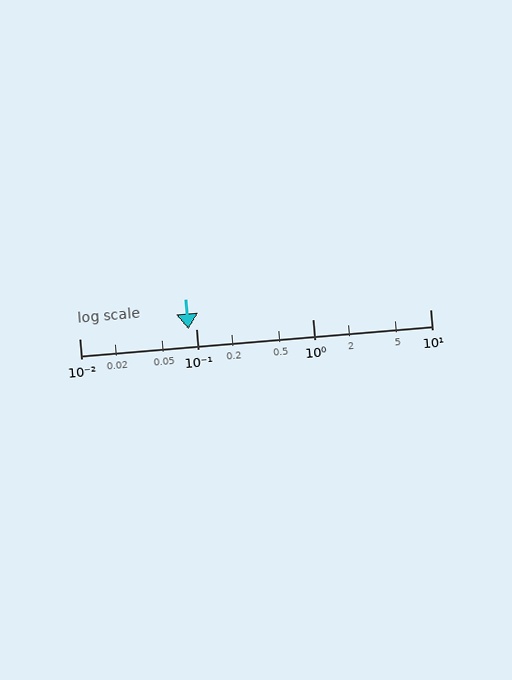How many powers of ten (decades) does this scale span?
The scale spans 3 decades, from 0.01 to 10.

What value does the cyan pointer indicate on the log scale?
The pointer indicates approximately 0.086.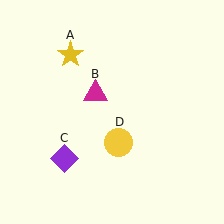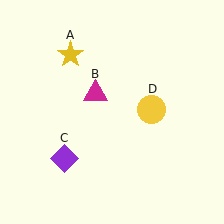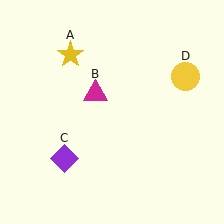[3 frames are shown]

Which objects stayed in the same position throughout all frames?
Yellow star (object A) and magenta triangle (object B) and purple diamond (object C) remained stationary.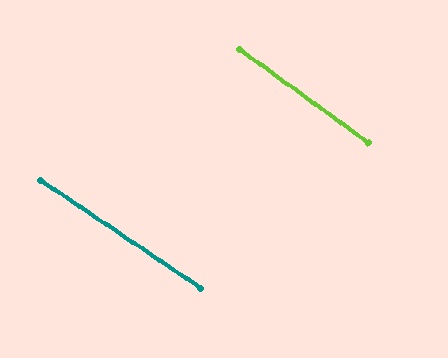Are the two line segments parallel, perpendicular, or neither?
Parallel — their directions differ by only 1.7°.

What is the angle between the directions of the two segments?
Approximately 2 degrees.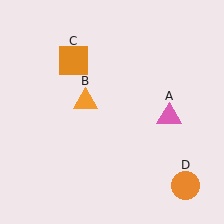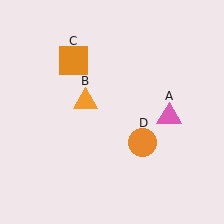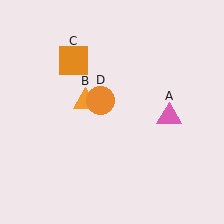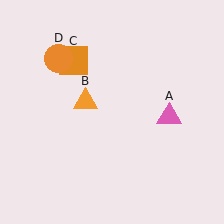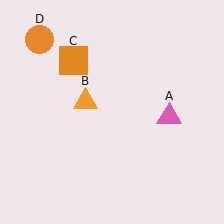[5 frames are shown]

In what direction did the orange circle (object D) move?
The orange circle (object D) moved up and to the left.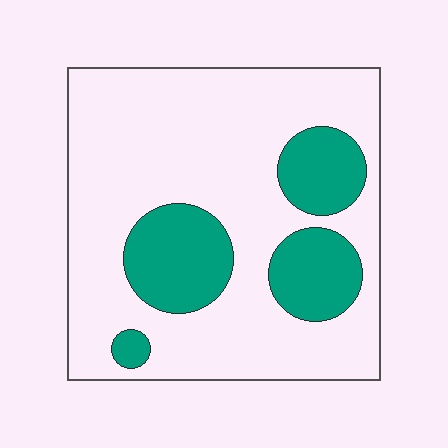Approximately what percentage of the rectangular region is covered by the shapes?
Approximately 25%.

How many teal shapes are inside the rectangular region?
4.